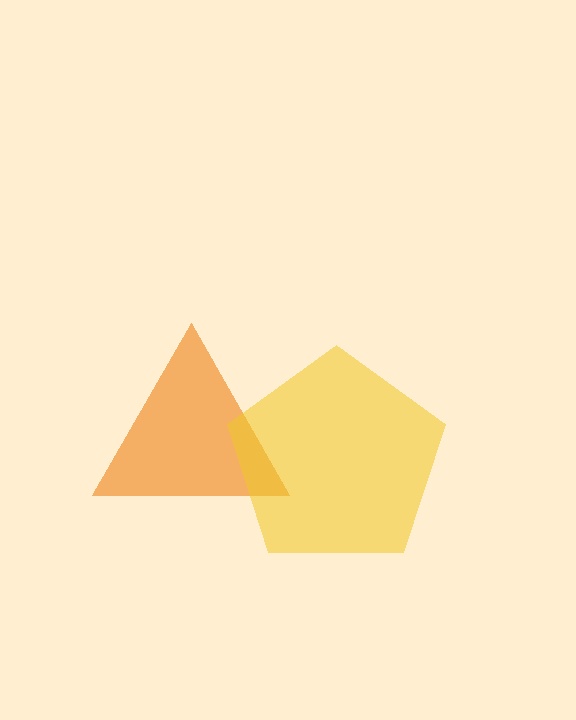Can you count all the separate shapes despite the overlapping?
Yes, there are 2 separate shapes.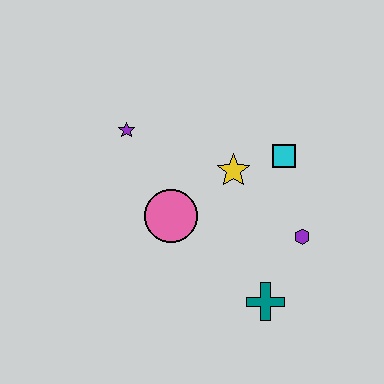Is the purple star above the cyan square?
Yes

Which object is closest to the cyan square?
The yellow star is closest to the cyan square.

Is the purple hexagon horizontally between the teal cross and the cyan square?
No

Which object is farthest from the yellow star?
The teal cross is farthest from the yellow star.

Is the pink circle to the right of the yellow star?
No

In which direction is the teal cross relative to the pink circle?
The teal cross is to the right of the pink circle.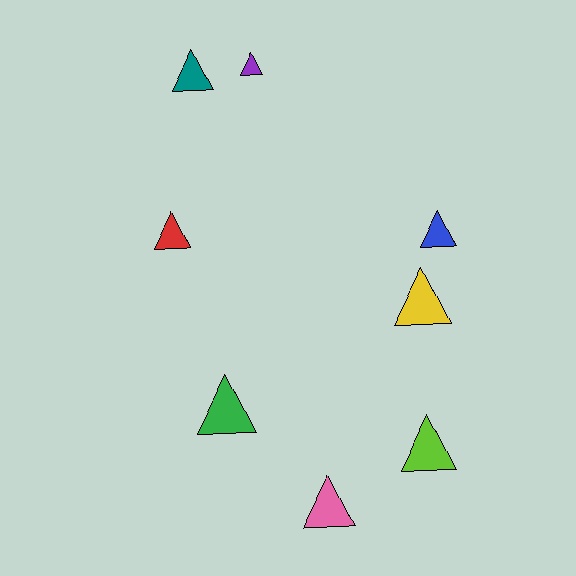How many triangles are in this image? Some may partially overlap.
There are 8 triangles.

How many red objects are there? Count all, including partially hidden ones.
There is 1 red object.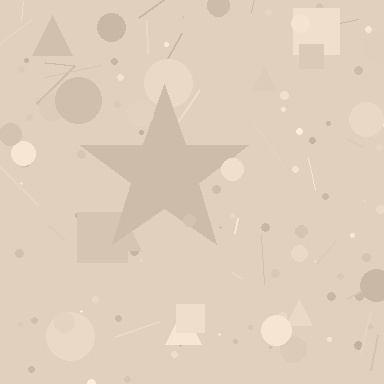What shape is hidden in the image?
A star is hidden in the image.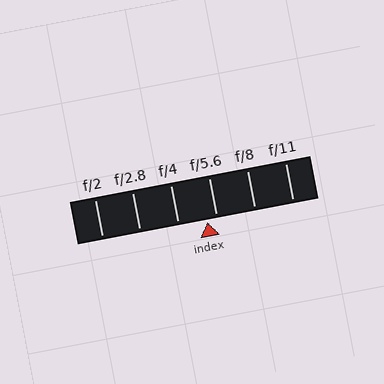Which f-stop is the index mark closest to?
The index mark is closest to f/5.6.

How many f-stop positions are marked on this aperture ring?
There are 6 f-stop positions marked.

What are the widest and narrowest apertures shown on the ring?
The widest aperture shown is f/2 and the narrowest is f/11.